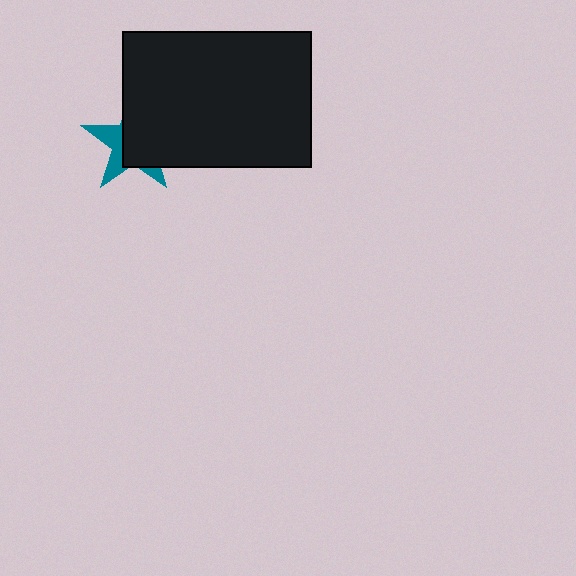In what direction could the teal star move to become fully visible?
The teal star could move left. That would shift it out from behind the black rectangle entirely.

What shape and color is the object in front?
The object in front is a black rectangle.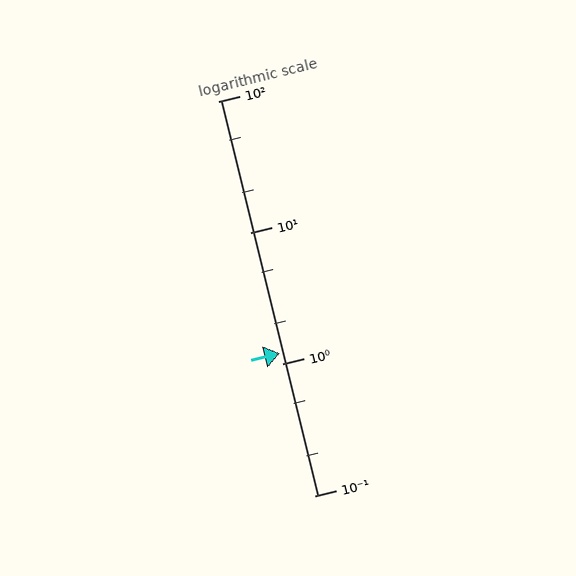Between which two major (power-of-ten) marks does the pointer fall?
The pointer is between 1 and 10.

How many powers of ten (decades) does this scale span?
The scale spans 3 decades, from 0.1 to 100.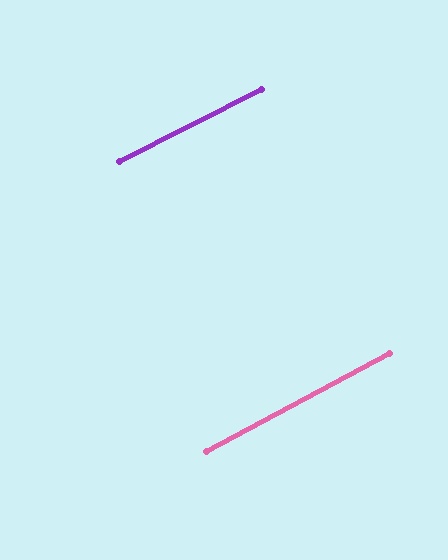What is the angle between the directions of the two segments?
Approximately 1 degree.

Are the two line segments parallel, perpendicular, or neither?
Parallel — their directions differ by only 1.2°.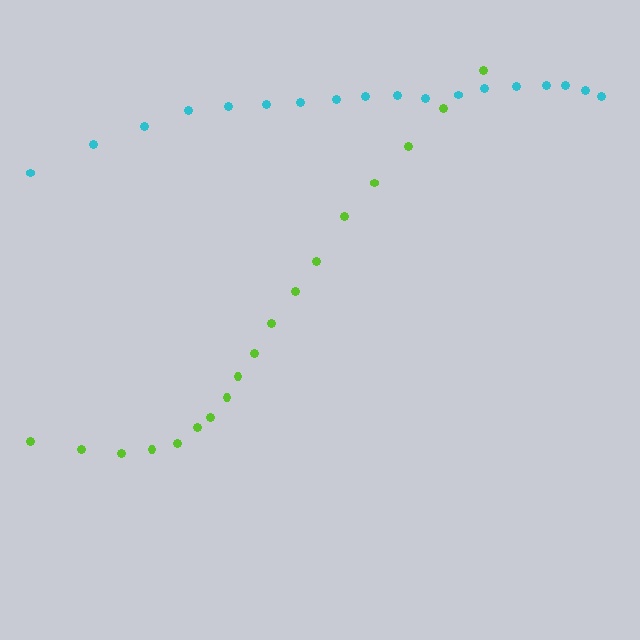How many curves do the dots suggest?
There are 2 distinct paths.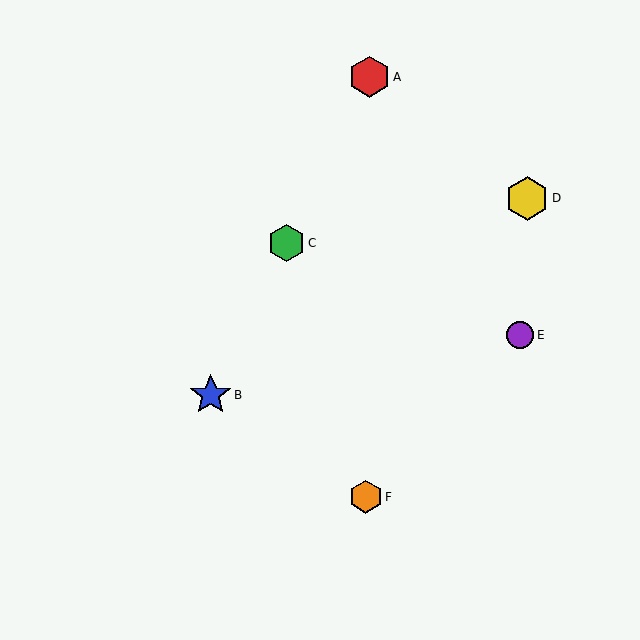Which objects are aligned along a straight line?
Objects A, B, C are aligned along a straight line.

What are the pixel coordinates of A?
Object A is at (369, 77).